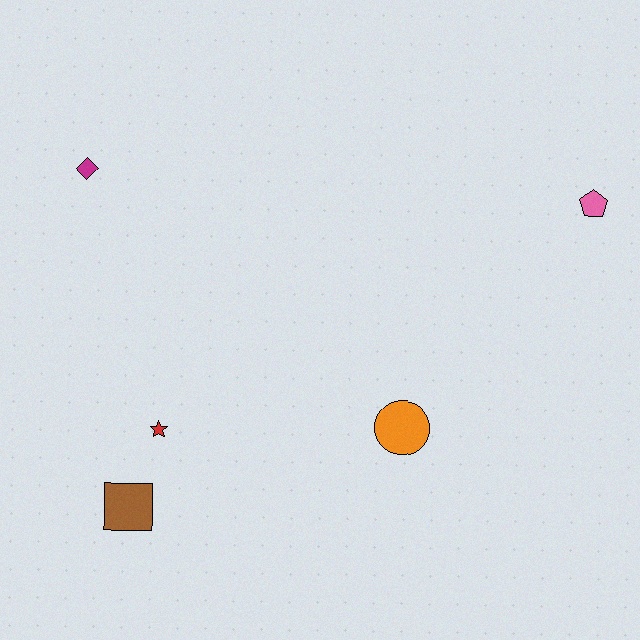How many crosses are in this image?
There are no crosses.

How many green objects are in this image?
There are no green objects.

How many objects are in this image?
There are 5 objects.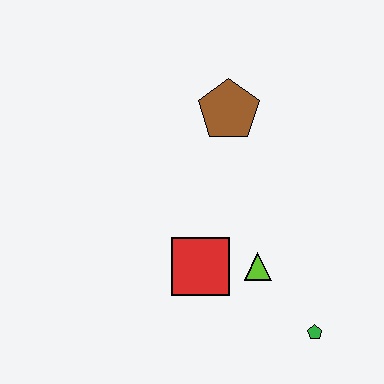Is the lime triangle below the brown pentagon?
Yes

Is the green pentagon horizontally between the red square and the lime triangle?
No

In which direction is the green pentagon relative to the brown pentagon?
The green pentagon is below the brown pentagon.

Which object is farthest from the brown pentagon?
The green pentagon is farthest from the brown pentagon.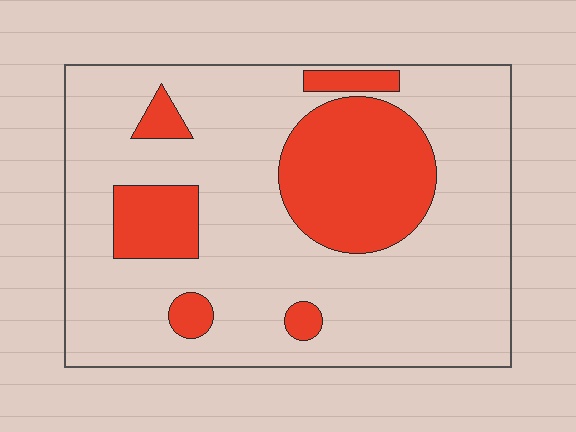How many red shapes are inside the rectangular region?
6.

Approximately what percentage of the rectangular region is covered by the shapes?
Approximately 25%.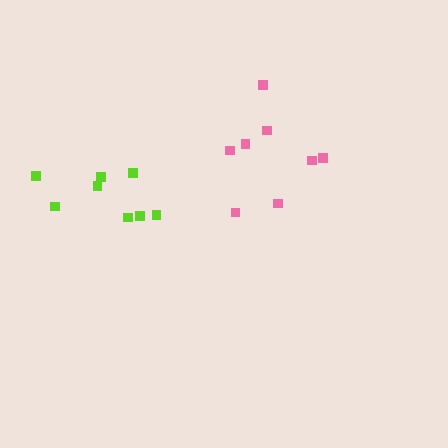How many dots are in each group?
Group 1: 8 dots, Group 2: 8 dots (16 total).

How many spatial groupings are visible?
There are 2 spatial groupings.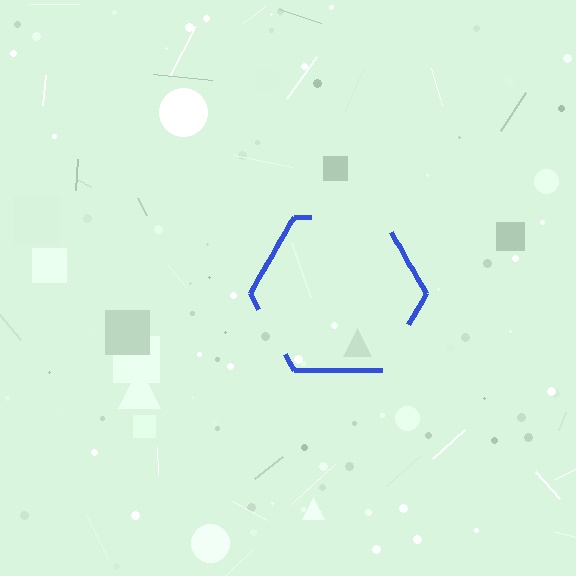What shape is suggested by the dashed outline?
The dashed outline suggests a hexagon.